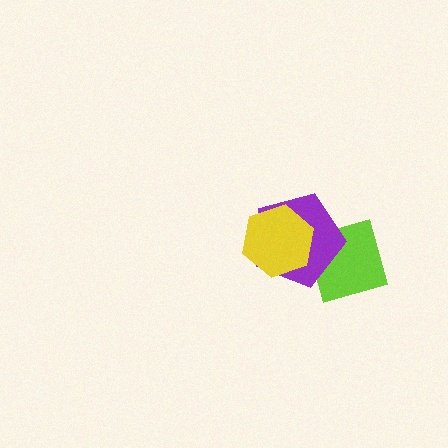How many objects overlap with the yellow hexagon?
2 objects overlap with the yellow hexagon.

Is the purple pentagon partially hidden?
Yes, it is partially covered by another shape.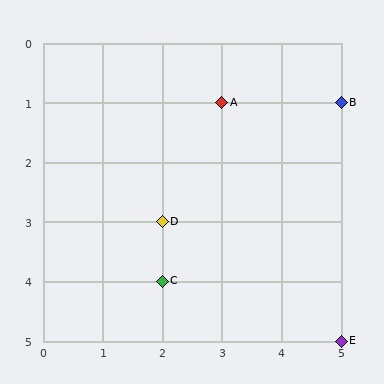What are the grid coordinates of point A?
Point A is at grid coordinates (3, 1).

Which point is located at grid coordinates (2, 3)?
Point D is at (2, 3).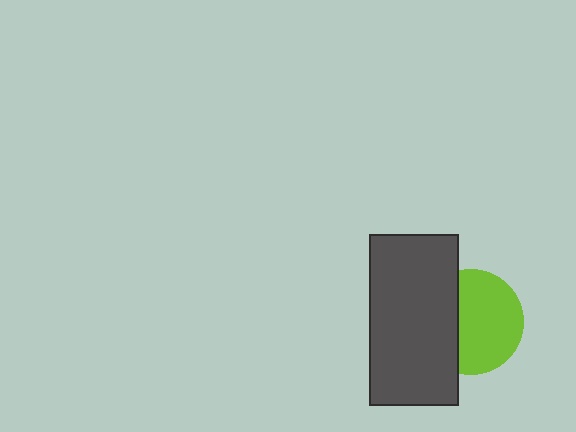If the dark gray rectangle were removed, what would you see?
You would see the complete lime circle.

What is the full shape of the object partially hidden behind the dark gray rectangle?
The partially hidden object is a lime circle.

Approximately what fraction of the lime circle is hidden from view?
Roughly 36% of the lime circle is hidden behind the dark gray rectangle.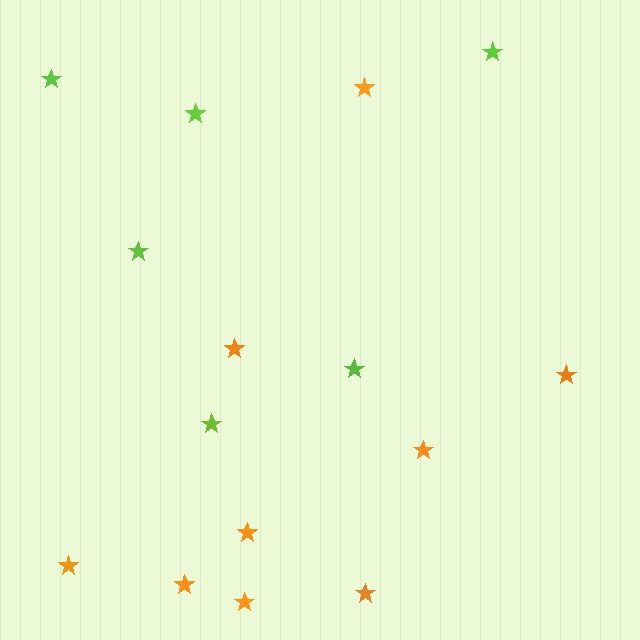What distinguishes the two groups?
There are 2 groups: one group of lime stars (6) and one group of orange stars (9).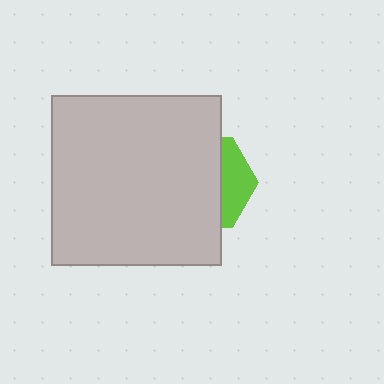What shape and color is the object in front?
The object in front is a light gray square.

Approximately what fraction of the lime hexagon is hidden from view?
Roughly 69% of the lime hexagon is hidden behind the light gray square.